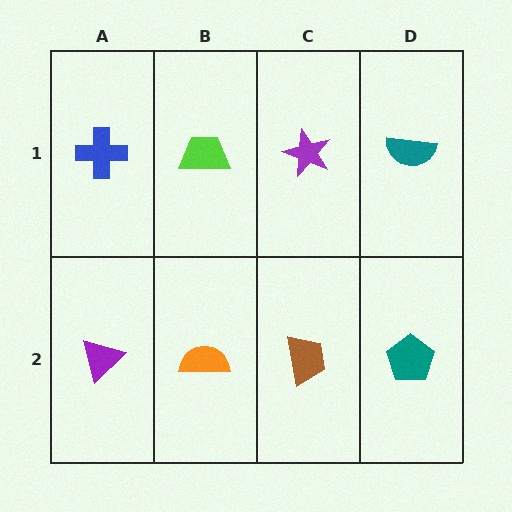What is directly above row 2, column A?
A blue cross.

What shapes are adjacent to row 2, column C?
A purple star (row 1, column C), an orange semicircle (row 2, column B), a teal pentagon (row 2, column D).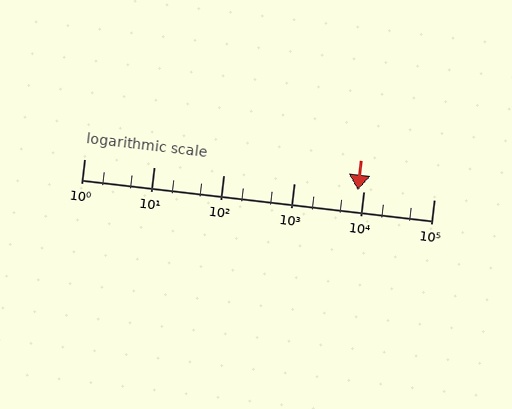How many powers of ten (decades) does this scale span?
The scale spans 5 decades, from 1 to 100000.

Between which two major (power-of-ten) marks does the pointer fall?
The pointer is between 1000 and 10000.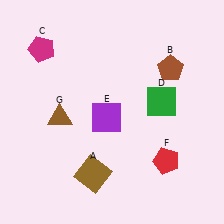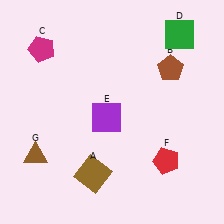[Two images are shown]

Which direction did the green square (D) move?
The green square (D) moved up.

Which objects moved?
The objects that moved are: the green square (D), the brown triangle (G).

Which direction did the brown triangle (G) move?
The brown triangle (G) moved down.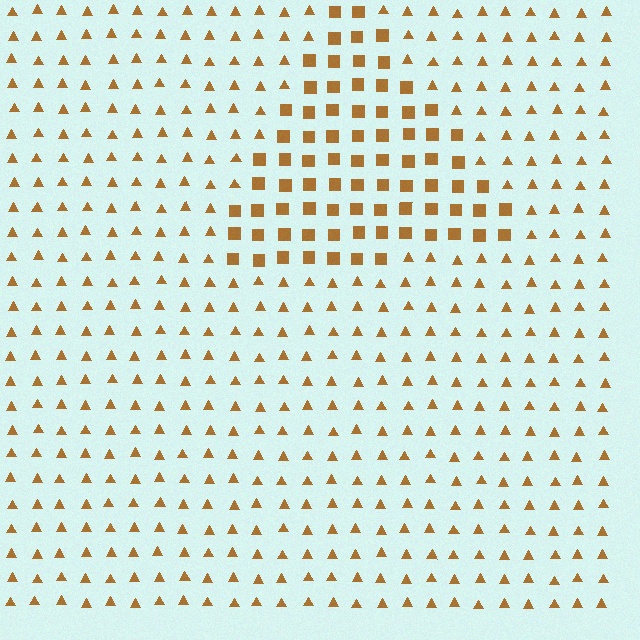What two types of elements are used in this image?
The image uses squares inside the triangle region and triangles outside it.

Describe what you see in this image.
The image is filled with small brown elements arranged in a uniform grid. A triangle-shaped region contains squares, while the surrounding area contains triangles. The boundary is defined purely by the change in element shape.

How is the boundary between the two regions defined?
The boundary is defined by a change in element shape: squares inside vs. triangles outside. All elements share the same color and spacing.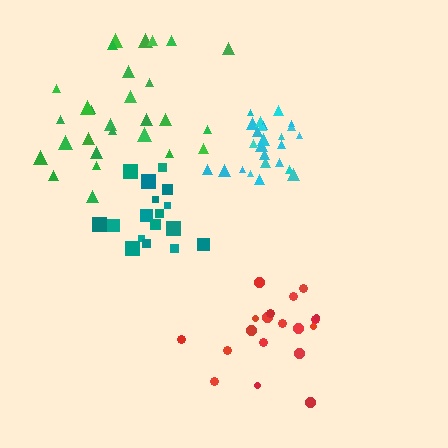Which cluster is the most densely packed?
Cyan.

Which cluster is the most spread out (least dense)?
Green.